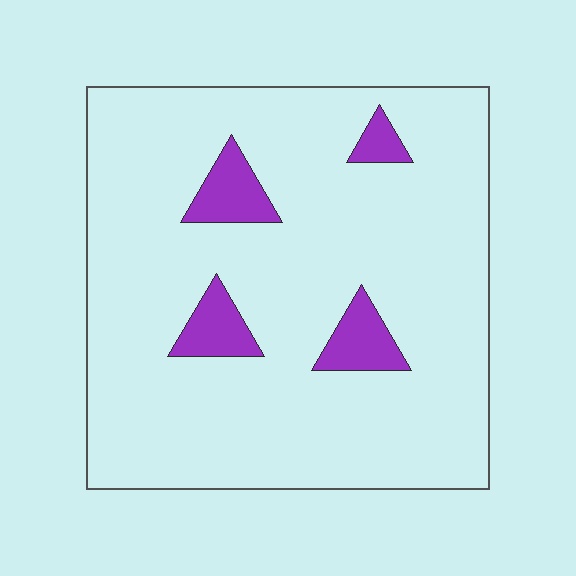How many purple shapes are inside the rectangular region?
4.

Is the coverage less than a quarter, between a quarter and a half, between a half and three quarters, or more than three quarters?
Less than a quarter.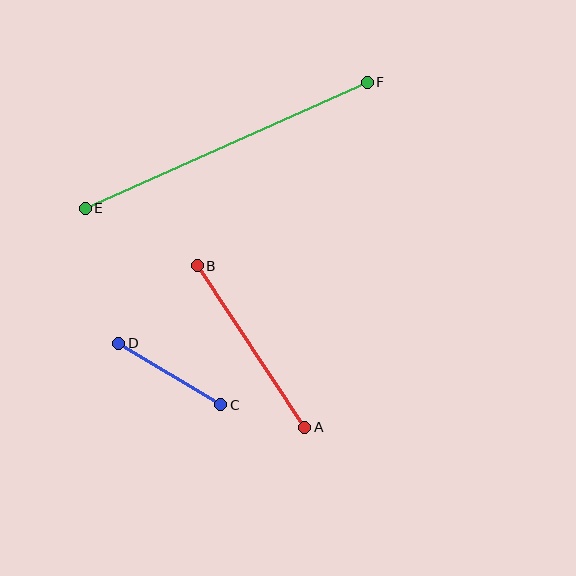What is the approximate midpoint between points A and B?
The midpoint is at approximately (251, 346) pixels.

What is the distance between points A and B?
The distance is approximately 194 pixels.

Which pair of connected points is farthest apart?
Points E and F are farthest apart.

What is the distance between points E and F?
The distance is approximately 309 pixels.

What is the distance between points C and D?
The distance is approximately 119 pixels.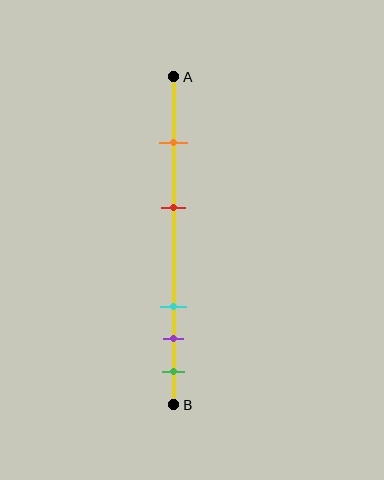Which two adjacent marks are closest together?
The purple and green marks are the closest adjacent pair.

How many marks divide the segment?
There are 5 marks dividing the segment.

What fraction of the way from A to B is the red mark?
The red mark is approximately 40% (0.4) of the way from A to B.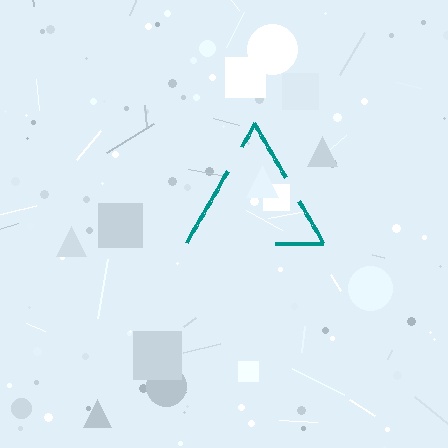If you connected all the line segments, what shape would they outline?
They would outline a triangle.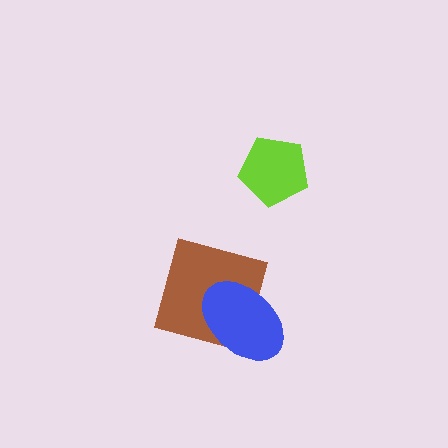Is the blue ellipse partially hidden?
No, no other shape covers it.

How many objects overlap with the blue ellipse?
1 object overlaps with the blue ellipse.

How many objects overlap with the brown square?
1 object overlaps with the brown square.